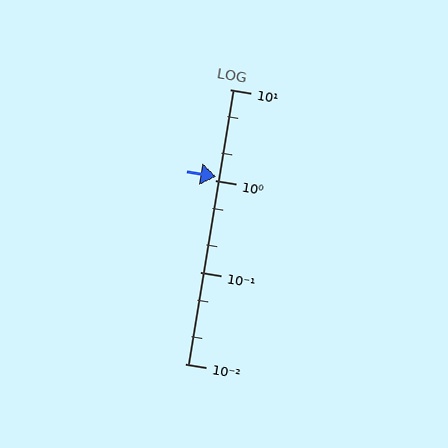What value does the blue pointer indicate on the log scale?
The pointer indicates approximately 1.1.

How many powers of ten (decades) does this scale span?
The scale spans 3 decades, from 0.01 to 10.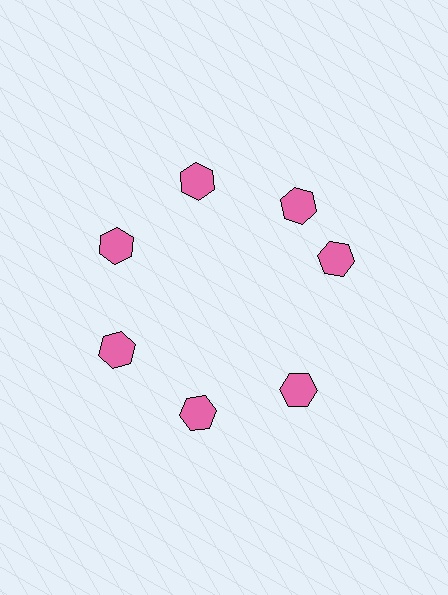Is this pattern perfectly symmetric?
No. The 7 pink hexagons are arranged in a ring, but one element near the 3 o'clock position is rotated out of alignment along the ring, breaking the 7-fold rotational symmetry.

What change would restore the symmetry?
The symmetry would be restored by rotating it back into even spacing with its neighbors so that all 7 hexagons sit at equal angles and equal distance from the center.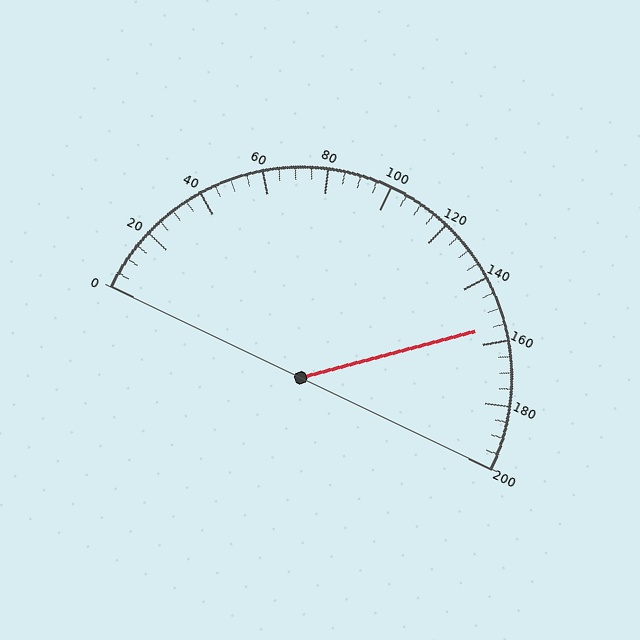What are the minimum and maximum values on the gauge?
The gauge ranges from 0 to 200.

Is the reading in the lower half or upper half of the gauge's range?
The reading is in the upper half of the range (0 to 200).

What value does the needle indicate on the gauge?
The needle indicates approximately 155.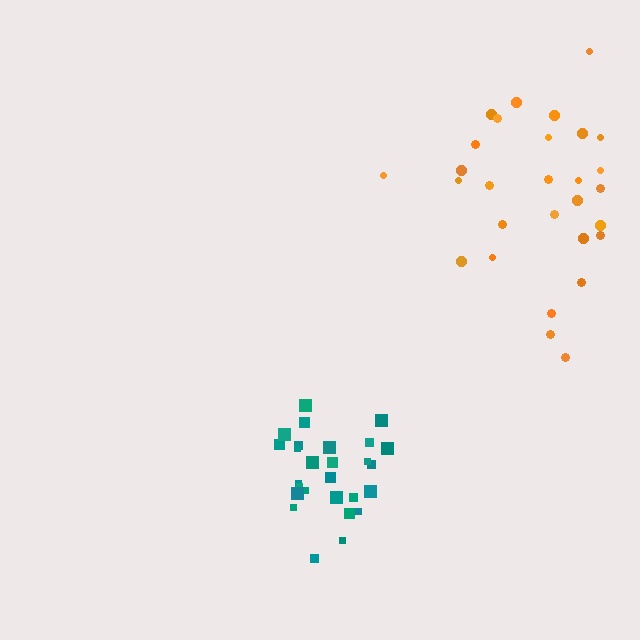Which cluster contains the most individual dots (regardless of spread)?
Orange (30).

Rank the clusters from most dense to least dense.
teal, orange.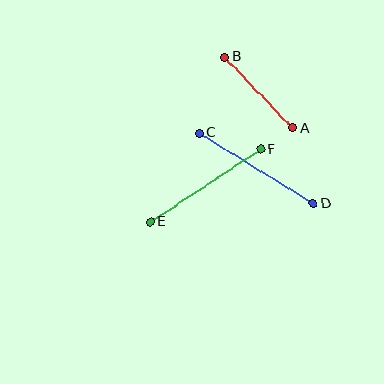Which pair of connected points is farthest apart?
Points C and D are farthest apart.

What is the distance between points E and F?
The distance is approximately 132 pixels.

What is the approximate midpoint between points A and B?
The midpoint is at approximately (259, 93) pixels.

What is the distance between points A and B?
The distance is approximately 98 pixels.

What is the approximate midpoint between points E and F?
The midpoint is at approximately (206, 185) pixels.